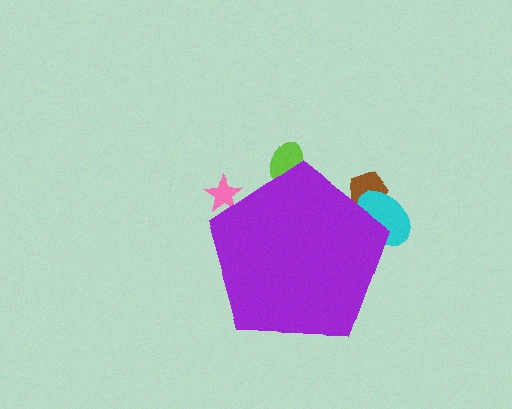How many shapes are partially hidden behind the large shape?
4 shapes are partially hidden.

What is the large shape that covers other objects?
A purple pentagon.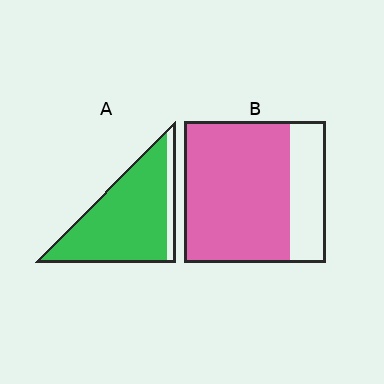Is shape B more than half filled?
Yes.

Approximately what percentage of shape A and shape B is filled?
A is approximately 90% and B is approximately 75%.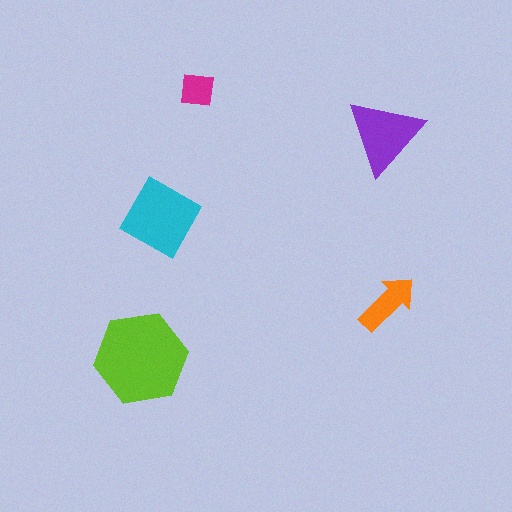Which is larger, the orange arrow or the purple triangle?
The purple triangle.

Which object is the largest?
The lime hexagon.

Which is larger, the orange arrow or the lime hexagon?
The lime hexagon.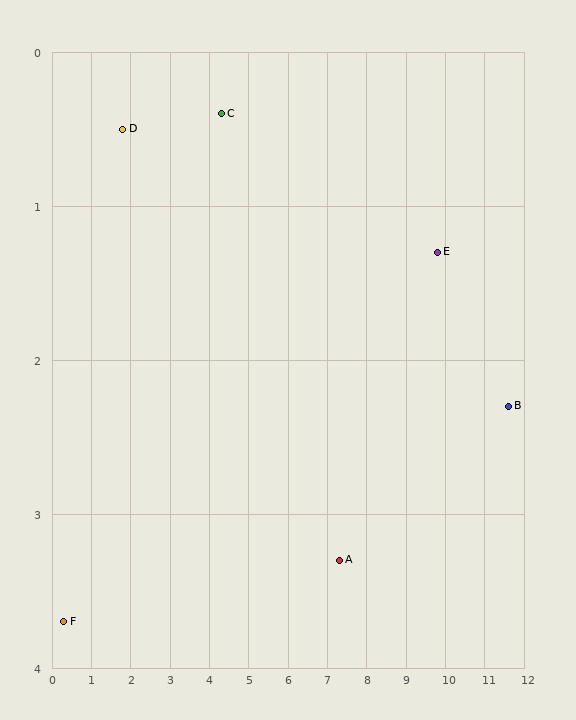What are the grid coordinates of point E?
Point E is at approximately (9.8, 1.3).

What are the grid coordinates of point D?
Point D is at approximately (1.8, 0.5).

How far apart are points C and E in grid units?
Points C and E are about 5.6 grid units apart.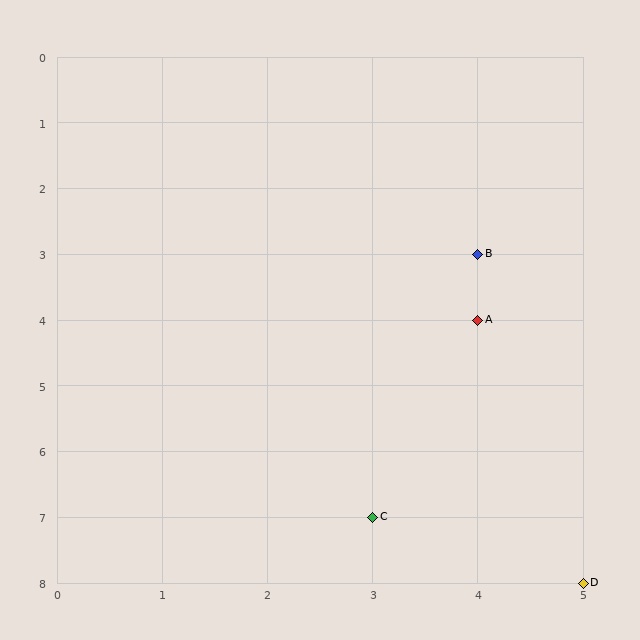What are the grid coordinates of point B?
Point B is at grid coordinates (4, 3).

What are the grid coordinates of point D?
Point D is at grid coordinates (5, 8).